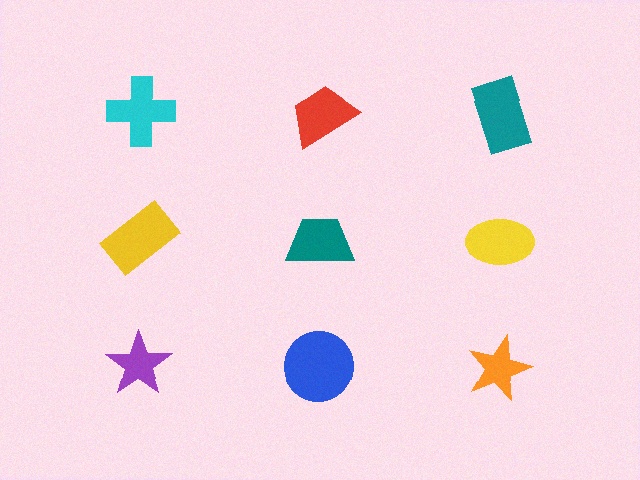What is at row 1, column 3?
A teal rectangle.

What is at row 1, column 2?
A red trapezoid.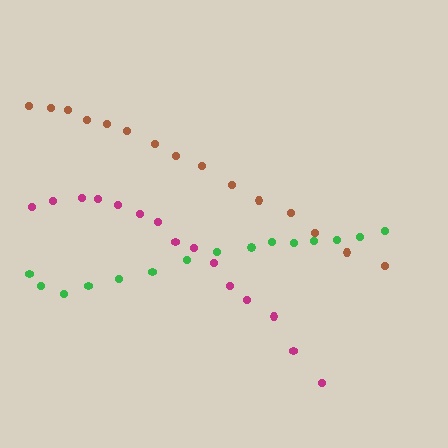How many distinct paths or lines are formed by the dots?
There are 3 distinct paths.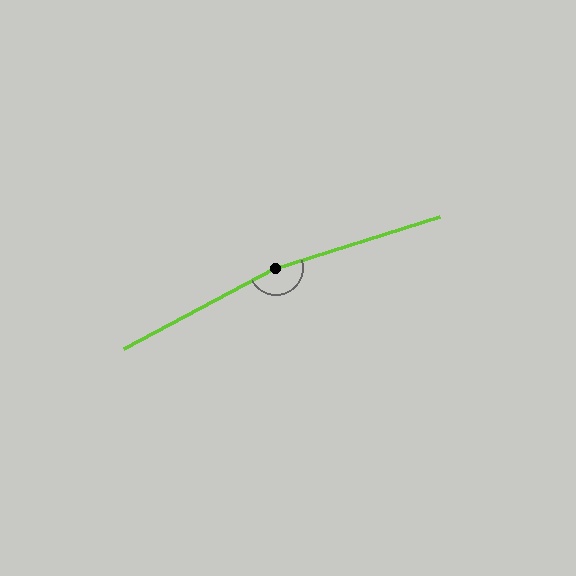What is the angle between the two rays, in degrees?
Approximately 170 degrees.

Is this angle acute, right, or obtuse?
It is obtuse.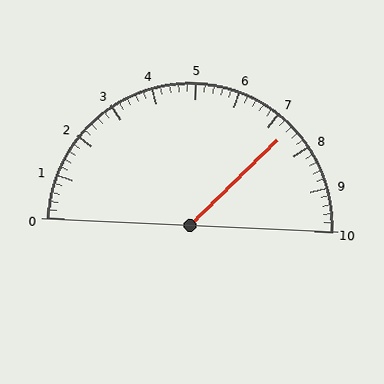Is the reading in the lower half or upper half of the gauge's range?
The reading is in the upper half of the range (0 to 10).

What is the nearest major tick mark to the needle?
The nearest major tick mark is 7.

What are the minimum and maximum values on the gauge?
The gauge ranges from 0 to 10.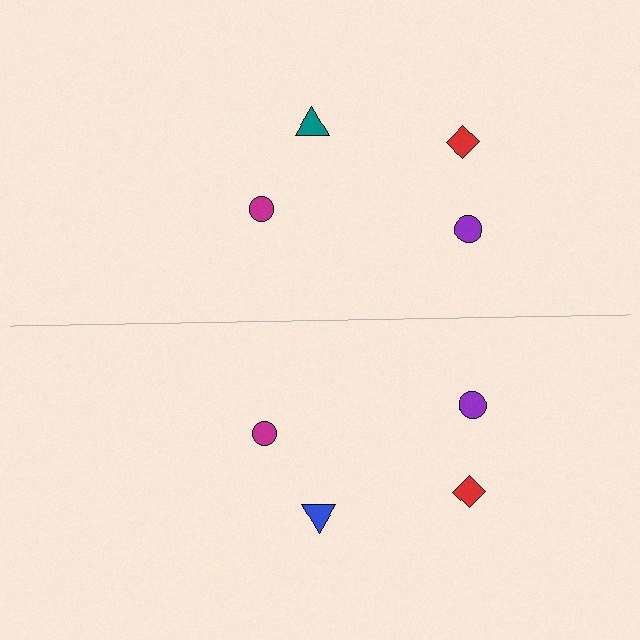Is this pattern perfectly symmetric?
No, the pattern is not perfectly symmetric. The blue triangle on the bottom side breaks the symmetry — its mirror counterpart is teal.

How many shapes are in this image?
There are 8 shapes in this image.